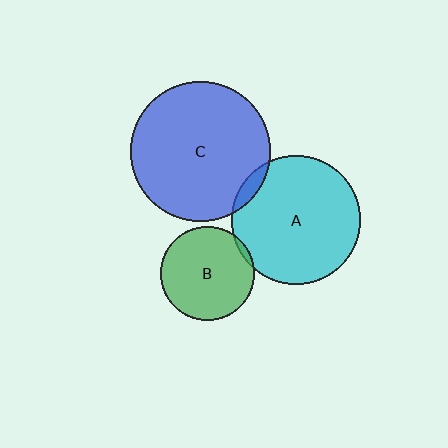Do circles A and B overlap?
Yes.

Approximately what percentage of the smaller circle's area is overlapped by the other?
Approximately 5%.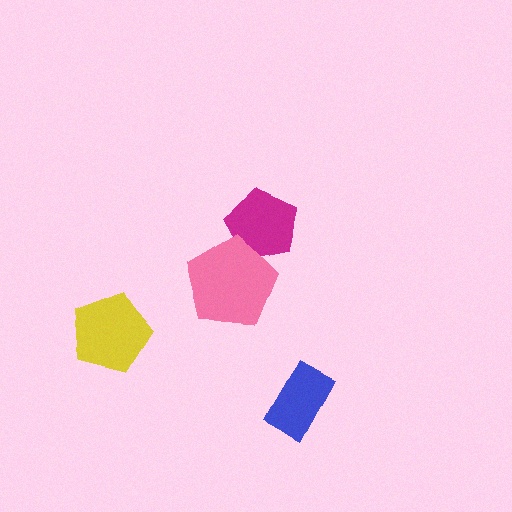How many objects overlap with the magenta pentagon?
1 object overlaps with the magenta pentagon.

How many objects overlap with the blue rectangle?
0 objects overlap with the blue rectangle.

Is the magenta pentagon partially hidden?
Yes, it is partially covered by another shape.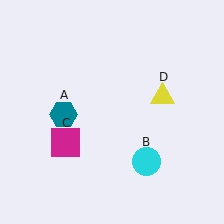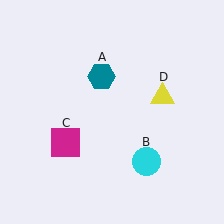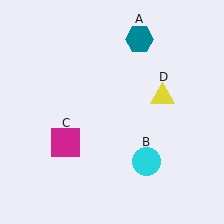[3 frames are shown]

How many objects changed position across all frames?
1 object changed position: teal hexagon (object A).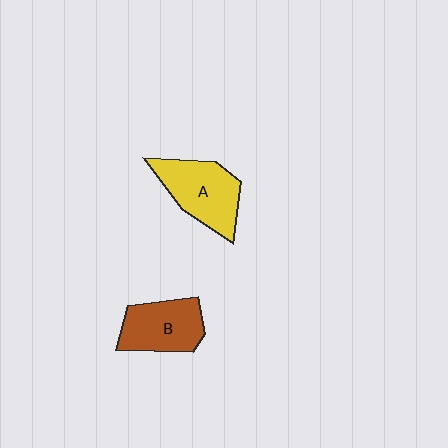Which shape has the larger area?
Shape A (yellow).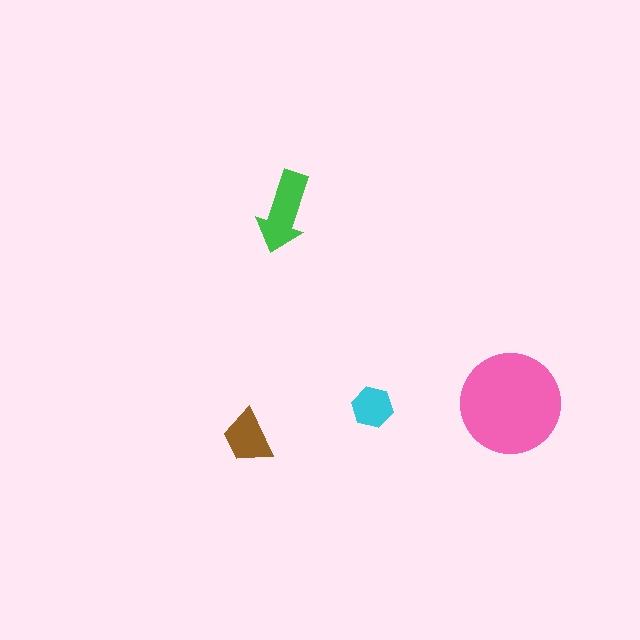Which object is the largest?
The pink circle.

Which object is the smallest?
The cyan hexagon.